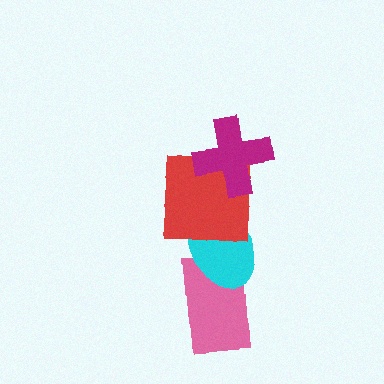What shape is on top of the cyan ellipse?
The red square is on top of the cyan ellipse.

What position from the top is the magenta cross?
The magenta cross is 1st from the top.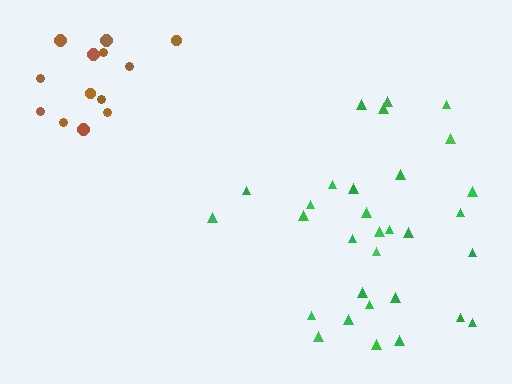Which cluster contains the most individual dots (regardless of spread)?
Green (31).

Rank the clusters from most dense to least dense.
brown, green.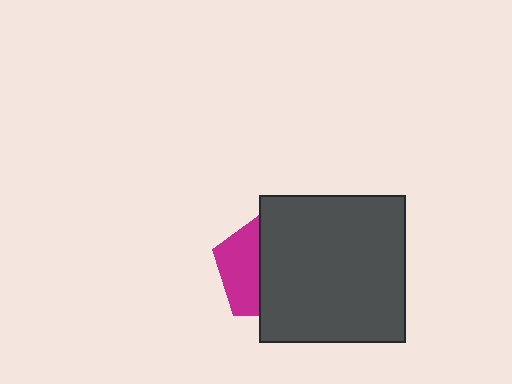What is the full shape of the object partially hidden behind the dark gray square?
The partially hidden object is a magenta pentagon.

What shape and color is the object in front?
The object in front is a dark gray square.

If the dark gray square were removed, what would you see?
You would see the complete magenta pentagon.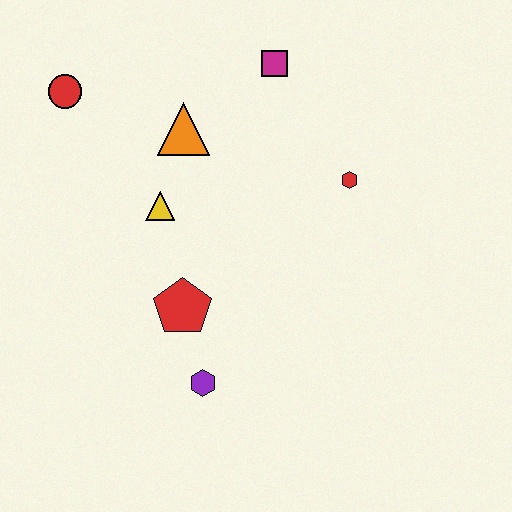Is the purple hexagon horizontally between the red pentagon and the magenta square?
Yes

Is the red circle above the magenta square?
No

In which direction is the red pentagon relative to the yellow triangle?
The red pentagon is below the yellow triangle.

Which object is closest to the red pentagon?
The purple hexagon is closest to the red pentagon.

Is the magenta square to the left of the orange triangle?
No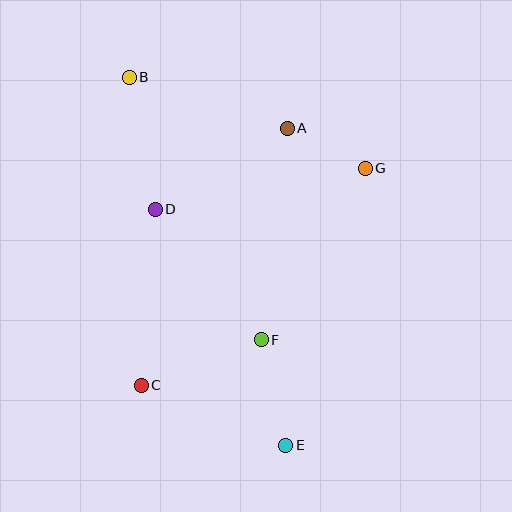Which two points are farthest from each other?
Points B and E are farthest from each other.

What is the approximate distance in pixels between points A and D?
The distance between A and D is approximately 155 pixels.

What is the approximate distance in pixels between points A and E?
The distance between A and E is approximately 317 pixels.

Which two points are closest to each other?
Points A and G are closest to each other.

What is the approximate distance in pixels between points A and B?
The distance between A and B is approximately 166 pixels.